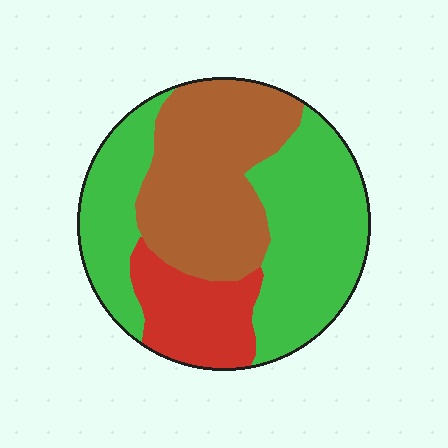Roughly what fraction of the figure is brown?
Brown covers around 35% of the figure.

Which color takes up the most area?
Green, at roughly 50%.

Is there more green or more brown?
Green.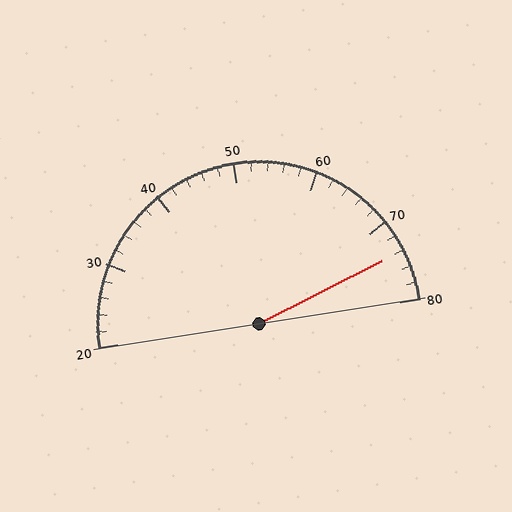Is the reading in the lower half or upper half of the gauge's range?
The reading is in the upper half of the range (20 to 80).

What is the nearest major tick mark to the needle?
The nearest major tick mark is 70.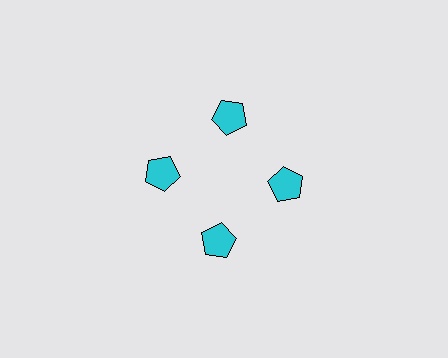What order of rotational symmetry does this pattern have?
This pattern has 4-fold rotational symmetry.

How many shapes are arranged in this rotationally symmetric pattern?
There are 4 shapes, arranged in 4 groups of 1.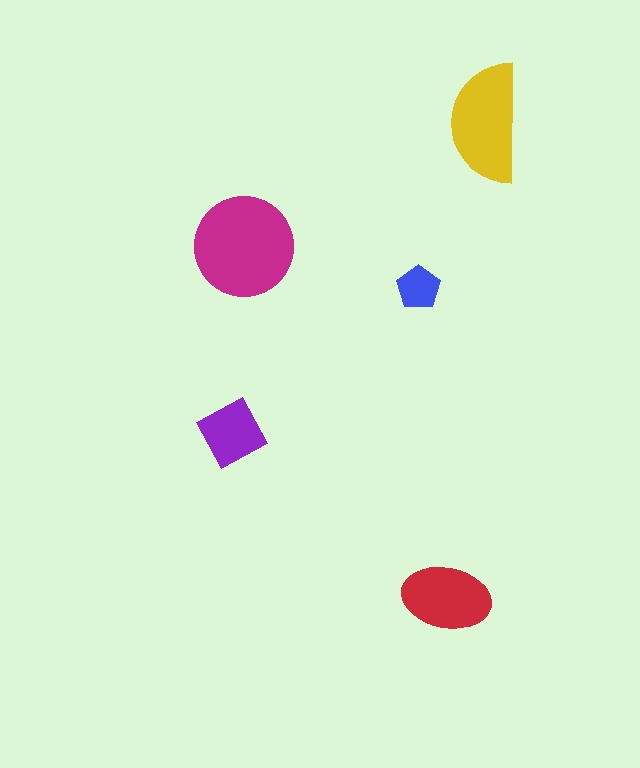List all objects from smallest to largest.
The blue pentagon, the purple diamond, the red ellipse, the yellow semicircle, the magenta circle.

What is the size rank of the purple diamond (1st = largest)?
4th.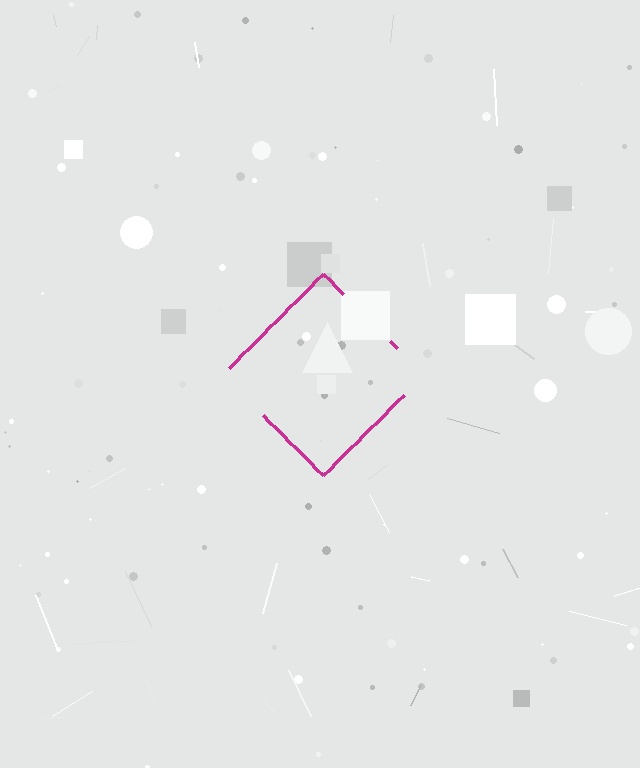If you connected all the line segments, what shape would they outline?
They would outline a diamond.